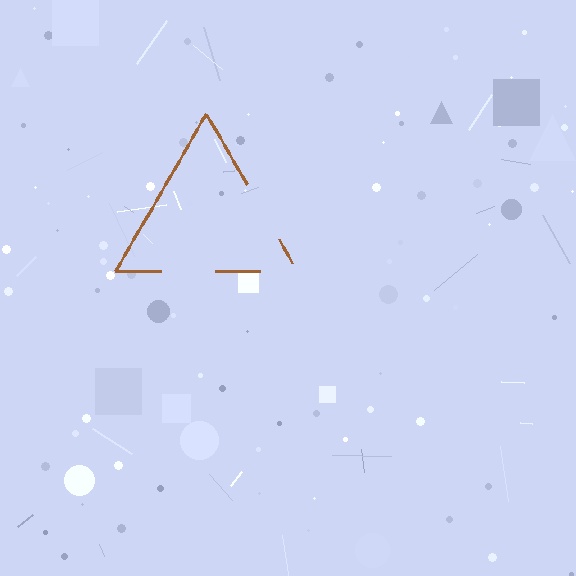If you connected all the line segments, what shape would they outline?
They would outline a triangle.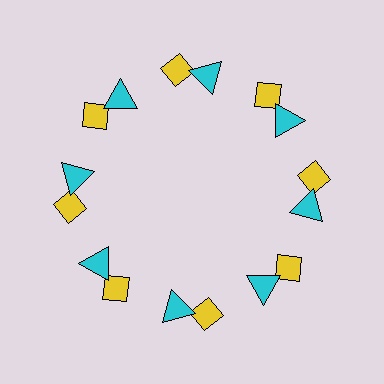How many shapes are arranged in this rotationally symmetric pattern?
There are 16 shapes, arranged in 8 groups of 2.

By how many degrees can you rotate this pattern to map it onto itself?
The pattern maps onto itself every 45 degrees of rotation.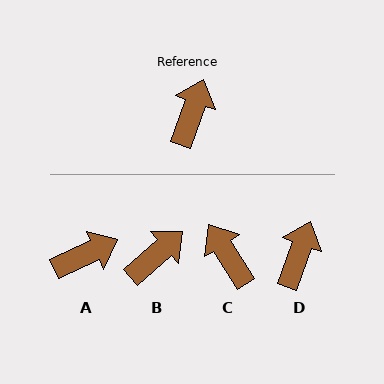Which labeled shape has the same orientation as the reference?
D.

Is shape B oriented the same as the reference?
No, it is off by about 29 degrees.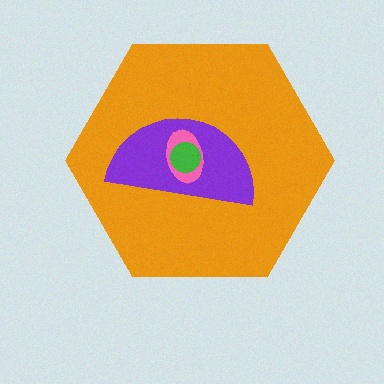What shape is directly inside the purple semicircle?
The pink ellipse.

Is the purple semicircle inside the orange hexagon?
Yes.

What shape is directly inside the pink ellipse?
The green circle.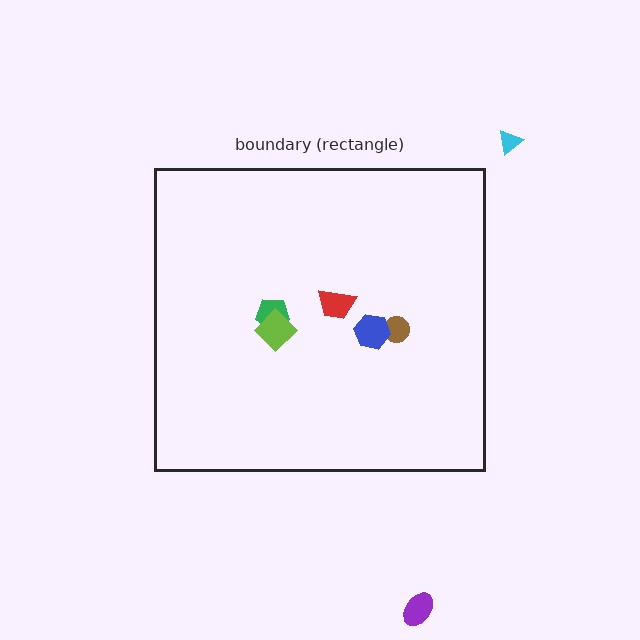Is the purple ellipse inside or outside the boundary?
Outside.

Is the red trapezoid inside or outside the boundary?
Inside.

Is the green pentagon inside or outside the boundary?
Inside.